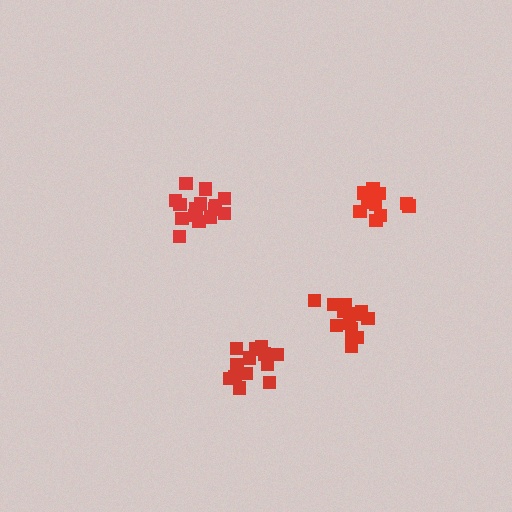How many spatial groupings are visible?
There are 4 spatial groupings.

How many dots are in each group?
Group 1: 13 dots, Group 2: 15 dots, Group 3: 10 dots, Group 4: 13 dots (51 total).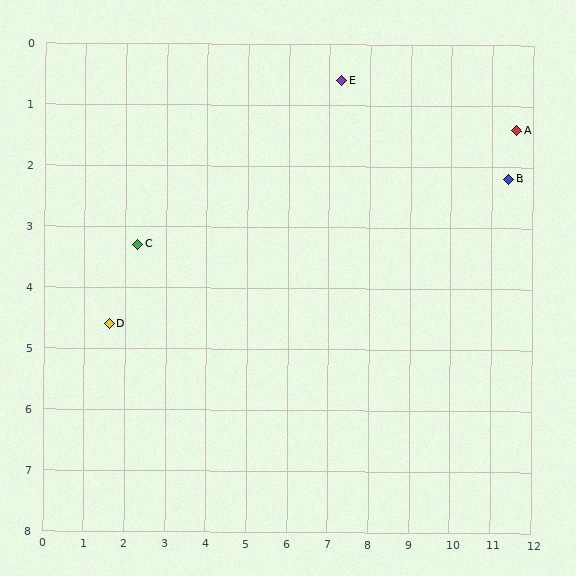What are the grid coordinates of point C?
Point C is at approximately (2.3, 3.3).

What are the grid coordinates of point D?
Point D is at approximately (1.6, 4.6).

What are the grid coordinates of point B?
Point B is at approximately (11.4, 2.2).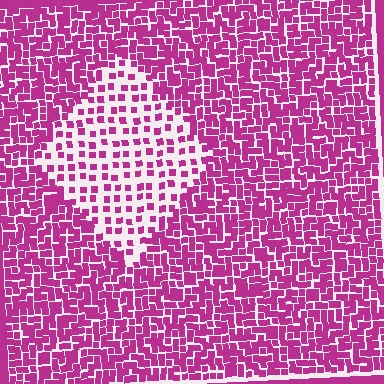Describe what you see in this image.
The image contains small magenta elements arranged at two different densities. A diamond-shaped region is visible where the elements are less densely packed than the surrounding area.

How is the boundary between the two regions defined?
The boundary is defined by a change in element density (approximately 2.4x ratio). All elements are the same color, size, and shape.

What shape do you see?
I see a diamond.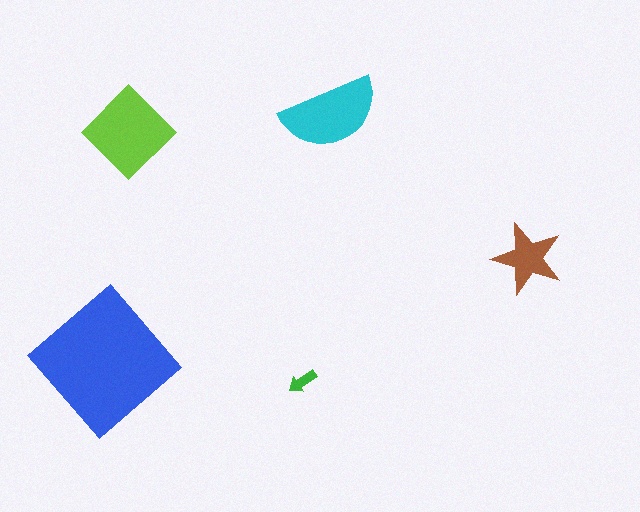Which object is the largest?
The blue diamond.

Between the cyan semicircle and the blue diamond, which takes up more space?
The blue diamond.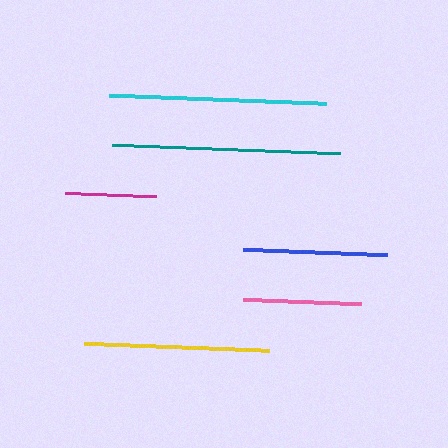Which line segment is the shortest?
The magenta line is the shortest at approximately 91 pixels.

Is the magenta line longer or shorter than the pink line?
The pink line is longer than the magenta line.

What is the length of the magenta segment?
The magenta segment is approximately 91 pixels long.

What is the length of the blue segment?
The blue segment is approximately 145 pixels long.